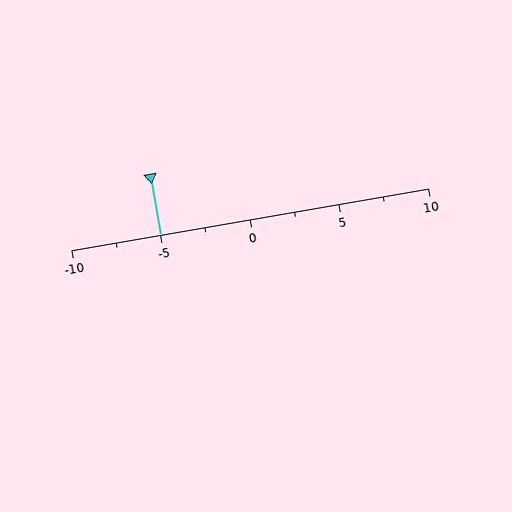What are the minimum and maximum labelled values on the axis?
The axis runs from -10 to 10.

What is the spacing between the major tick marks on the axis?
The major ticks are spaced 5 apart.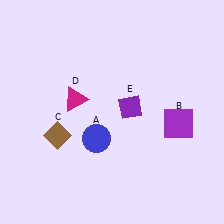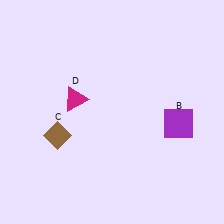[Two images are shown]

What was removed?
The blue circle (A), the purple diamond (E) were removed in Image 2.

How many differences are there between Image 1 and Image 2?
There are 2 differences between the two images.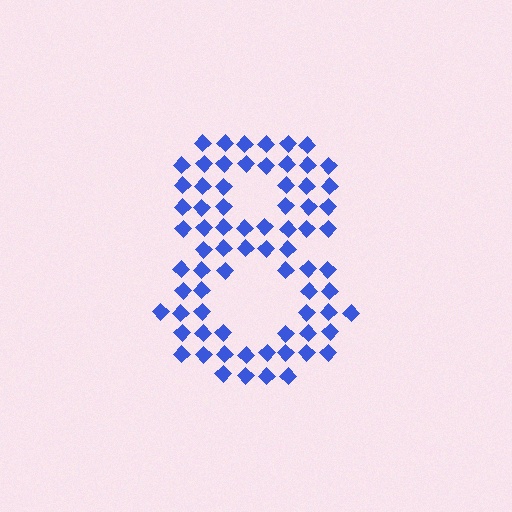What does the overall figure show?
The overall figure shows the digit 8.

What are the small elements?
The small elements are diamonds.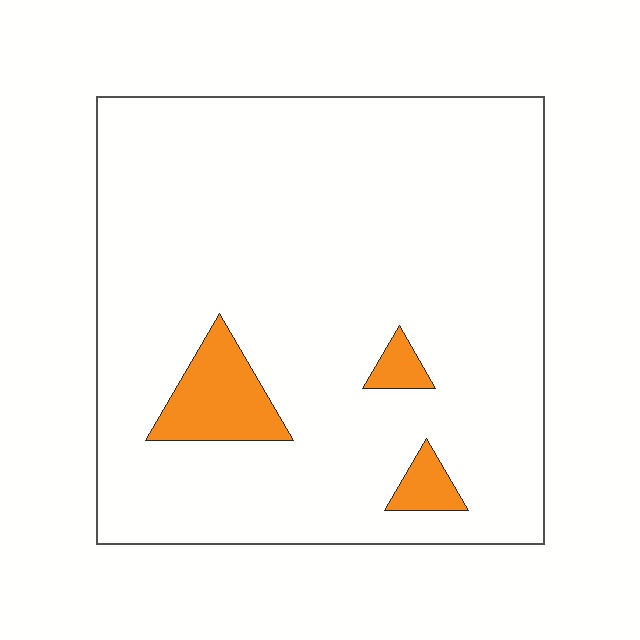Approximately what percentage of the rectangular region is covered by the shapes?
Approximately 10%.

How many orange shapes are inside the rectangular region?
3.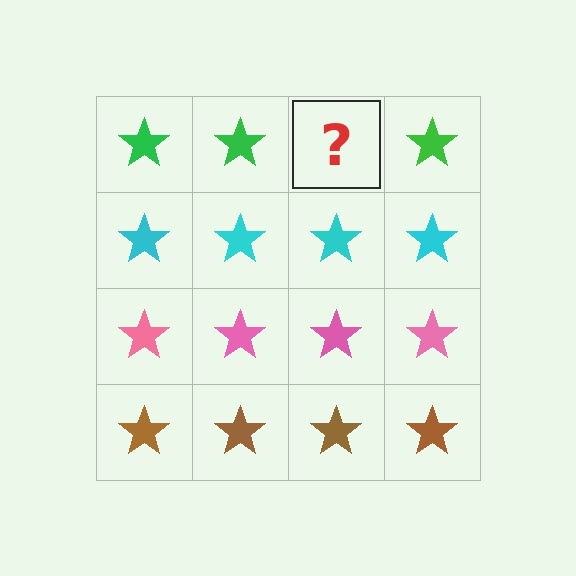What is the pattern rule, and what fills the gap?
The rule is that each row has a consistent color. The gap should be filled with a green star.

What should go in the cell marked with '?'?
The missing cell should contain a green star.